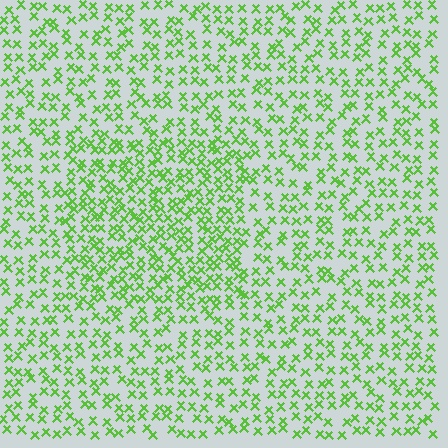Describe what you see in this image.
The image contains small lime elements arranged at two different densities. A rectangle-shaped region is visible where the elements are more densely packed than the surrounding area.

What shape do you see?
I see a rectangle.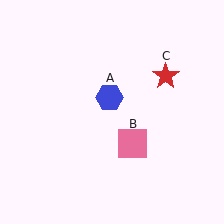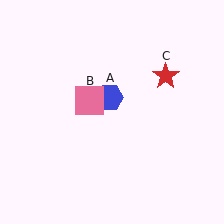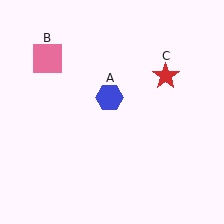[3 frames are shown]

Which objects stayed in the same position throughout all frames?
Blue hexagon (object A) and red star (object C) remained stationary.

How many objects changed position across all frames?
1 object changed position: pink square (object B).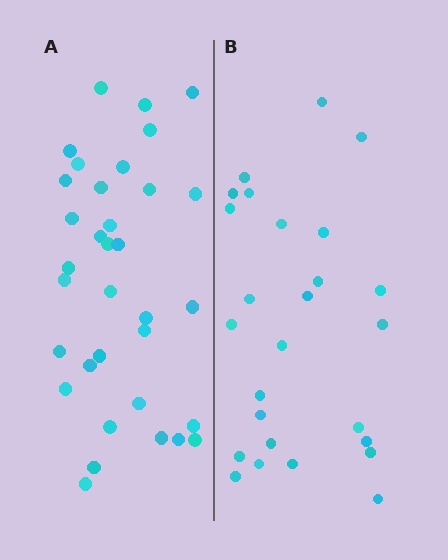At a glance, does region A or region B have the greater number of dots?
Region A (the left region) has more dots.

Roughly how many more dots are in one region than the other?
Region A has roughly 8 or so more dots than region B.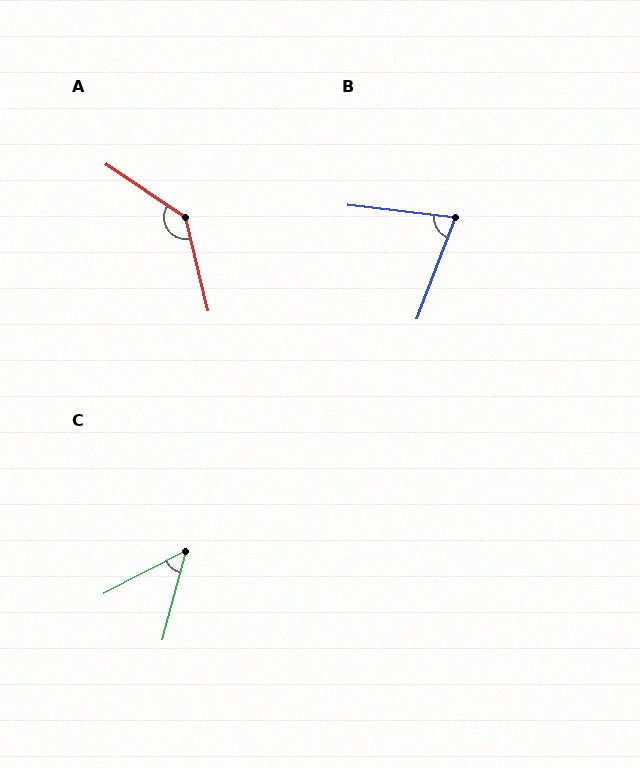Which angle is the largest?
A, at approximately 137 degrees.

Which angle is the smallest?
C, at approximately 48 degrees.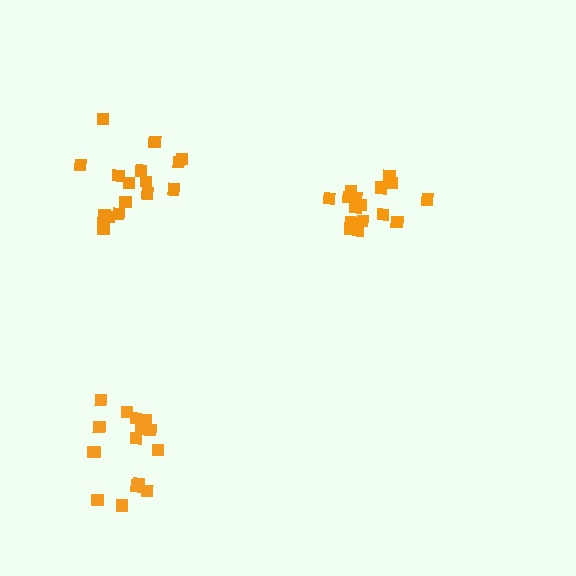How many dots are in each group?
Group 1: 16 dots, Group 2: 16 dots, Group 3: 16 dots (48 total).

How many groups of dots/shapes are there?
There are 3 groups.